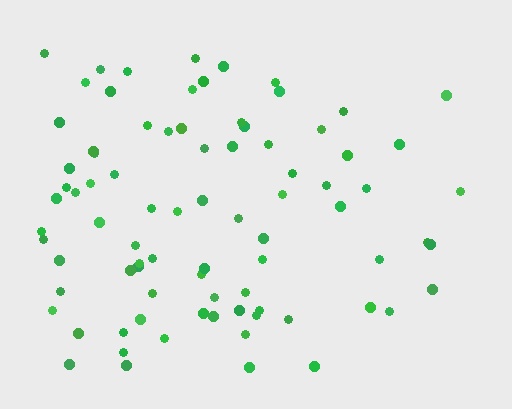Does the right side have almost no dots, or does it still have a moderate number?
Still a moderate number, just noticeably fewer than the left.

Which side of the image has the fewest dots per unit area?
The right.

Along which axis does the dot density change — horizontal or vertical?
Horizontal.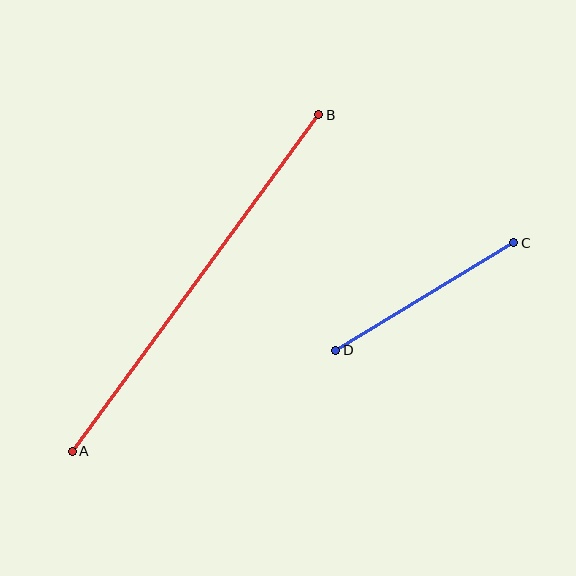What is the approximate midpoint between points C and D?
The midpoint is at approximately (425, 297) pixels.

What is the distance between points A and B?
The distance is approximately 417 pixels.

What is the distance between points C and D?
The distance is approximately 208 pixels.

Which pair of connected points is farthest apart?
Points A and B are farthest apart.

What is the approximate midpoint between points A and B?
The midpoint is at approximately (196, 283) pixels.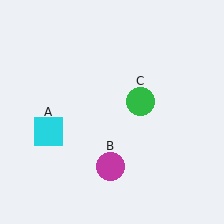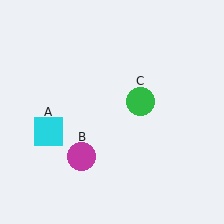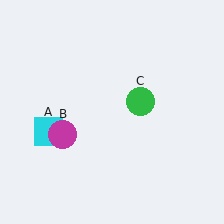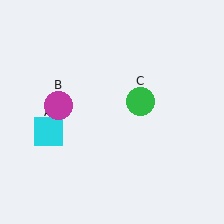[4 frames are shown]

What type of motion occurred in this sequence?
The magenta circle (object B) rotated clockwise around the center of the scene.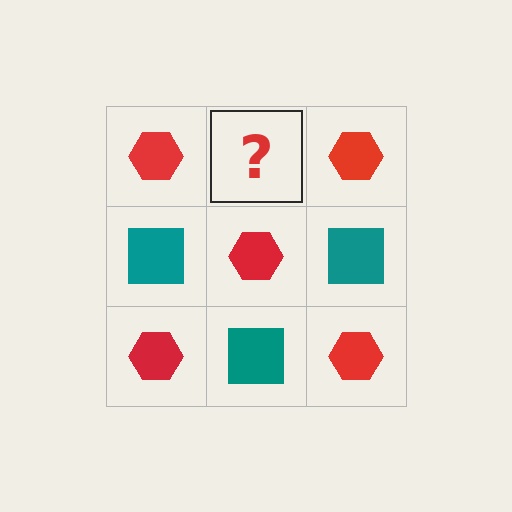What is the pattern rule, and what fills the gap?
The rule is that it alternates red hexagon and teal square in a checkerboard pattern. The gap should be filled with a teal square.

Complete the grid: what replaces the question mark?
The question mark should be replaced with a teal square.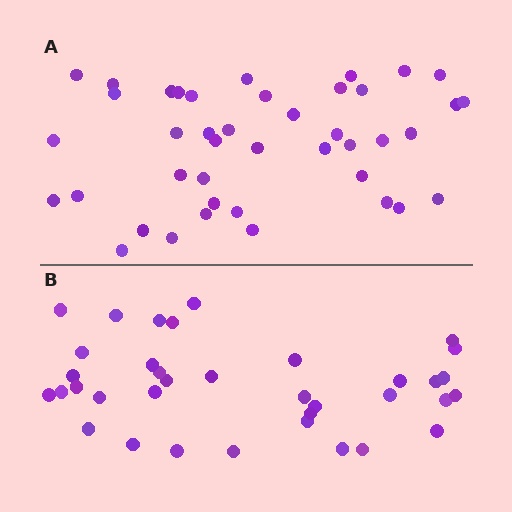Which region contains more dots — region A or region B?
Region A (the top region) has more dots.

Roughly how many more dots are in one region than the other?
Region A has about 6 more dots than region B.